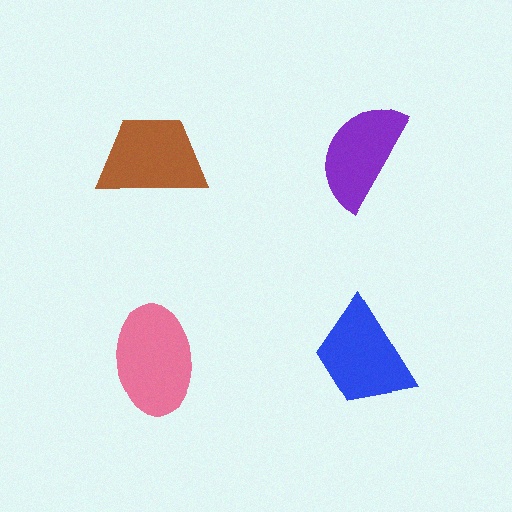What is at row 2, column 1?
A pink ellipse.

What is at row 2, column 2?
A blue trapezoid.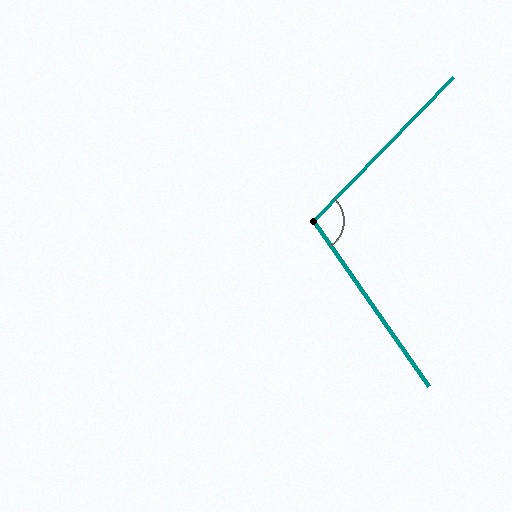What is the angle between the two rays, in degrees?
Approximately 101 degrees.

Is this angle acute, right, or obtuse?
It is obtuse.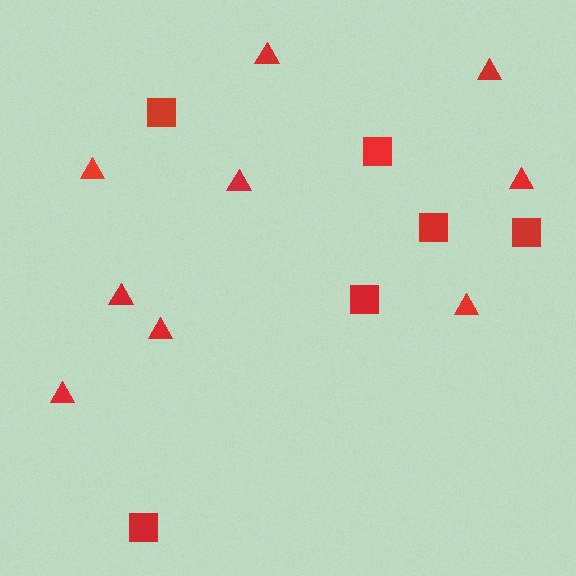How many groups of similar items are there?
There are 2 groups: one group of triangles (9) and one group of squares (6).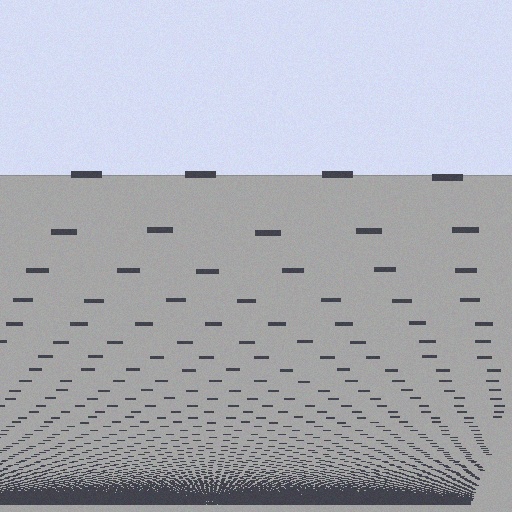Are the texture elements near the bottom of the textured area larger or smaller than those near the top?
Smaller. The gradient is inverted — elements near the bottom are smaller and denser.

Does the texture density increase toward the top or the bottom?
Density increases toward the bottom.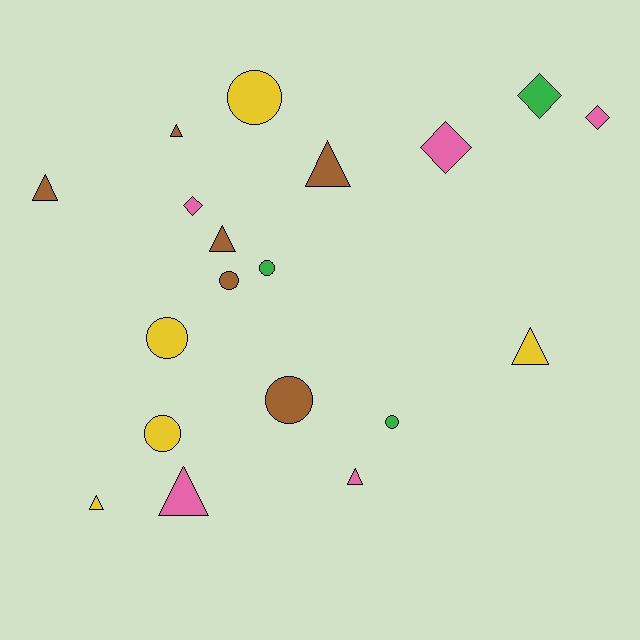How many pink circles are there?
There are no pink circles.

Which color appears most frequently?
Brown, with 6 objects.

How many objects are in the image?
There are 19 objects.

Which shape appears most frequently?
Triangle, with 8 objects.